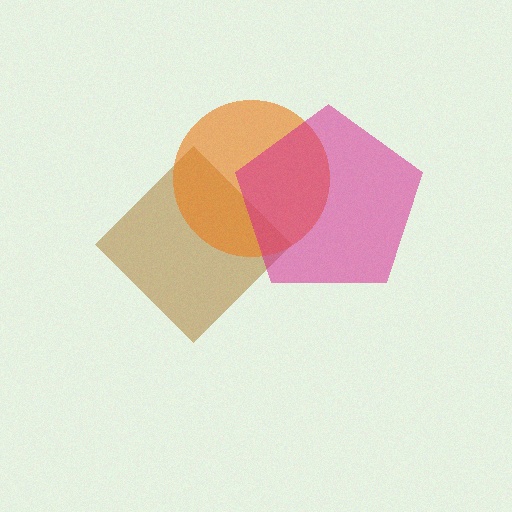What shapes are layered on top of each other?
The layered shapes are: a brown diamond, an orange circle, a magenta pentagon.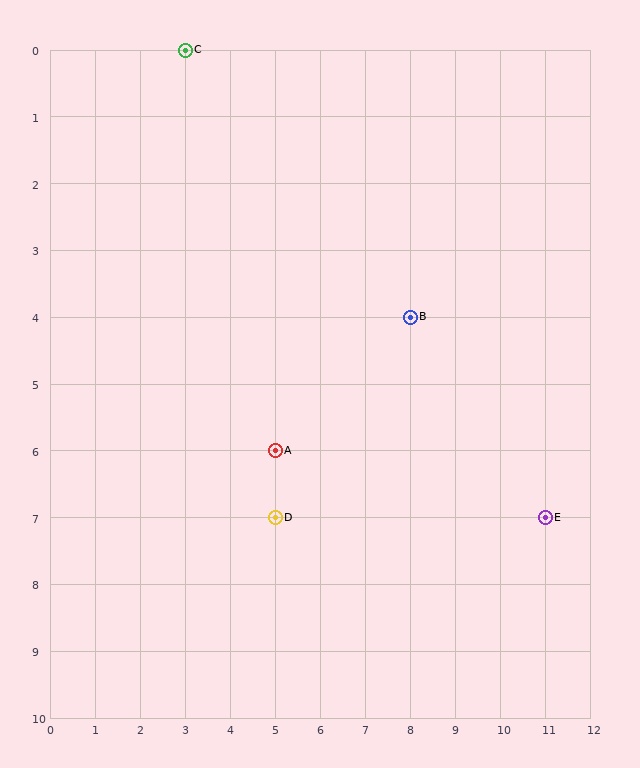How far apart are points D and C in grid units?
Points D and C are 2 columns and 7 rows apart (about 7.3 grid units diagonally).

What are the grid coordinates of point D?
Point D is at grid coordinates (5, 7).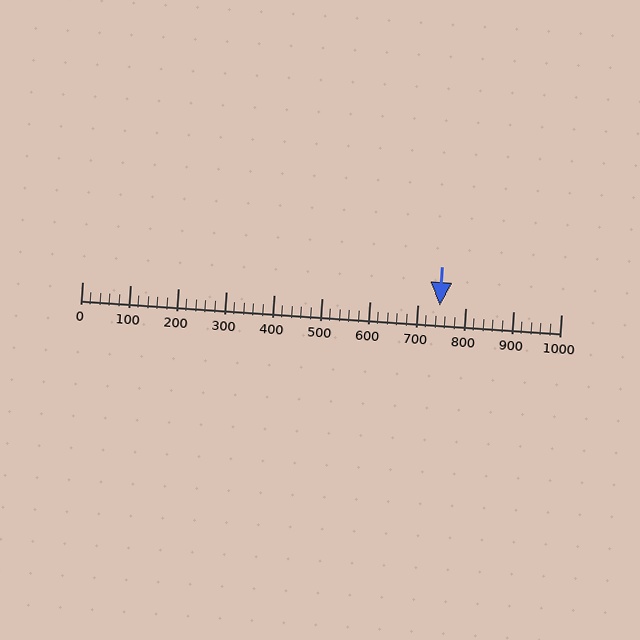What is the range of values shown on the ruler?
The ruler shows values from 0 to 1000.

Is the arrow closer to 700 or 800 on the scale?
The arrow is closer to 700.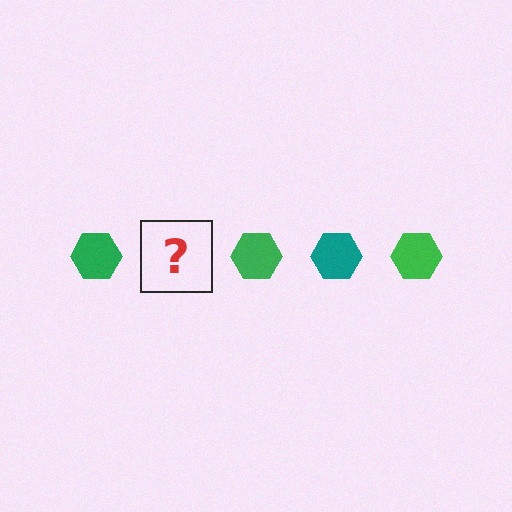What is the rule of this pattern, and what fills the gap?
The rule is that the pattern cycles through green, teal hexagons. The gap should be filled with a teal hexagon.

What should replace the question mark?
The question mark should be replaced with a teal hexagon.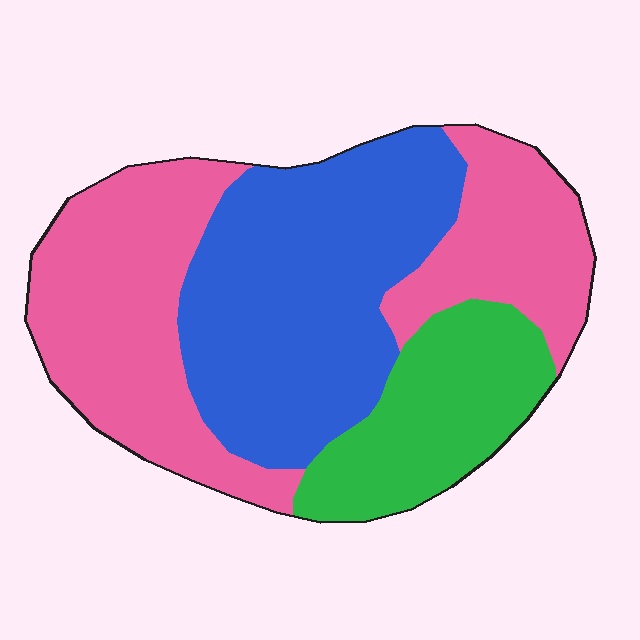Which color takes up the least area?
Green, at roughly 20%.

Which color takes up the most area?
Pink, at roughly 45%.